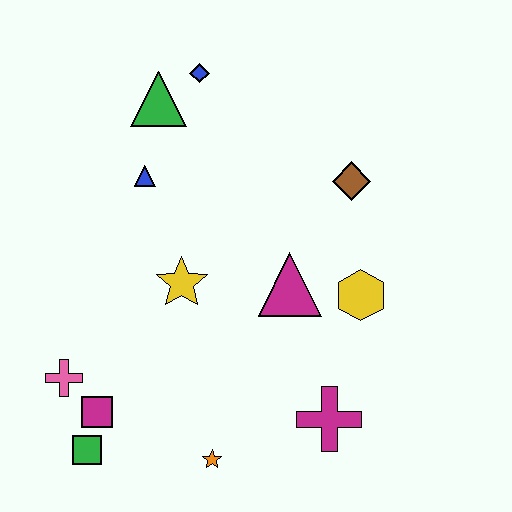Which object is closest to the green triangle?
The blue diamond is closest to the green triangle.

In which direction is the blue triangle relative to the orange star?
The blue triangle is above the orange star.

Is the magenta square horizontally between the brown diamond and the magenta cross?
No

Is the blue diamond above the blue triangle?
Yes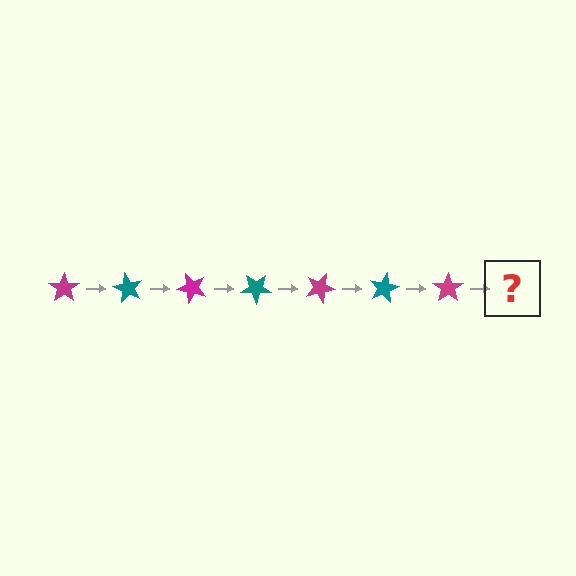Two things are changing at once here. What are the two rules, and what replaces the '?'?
The two rules are that it rotates 60 degrees each step and the color cycles through magenta and teal. The '?' should be a teal star, rotated 420 degrees from the start.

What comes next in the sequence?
The next element should be a teal star, rotated 420 degrees from the start.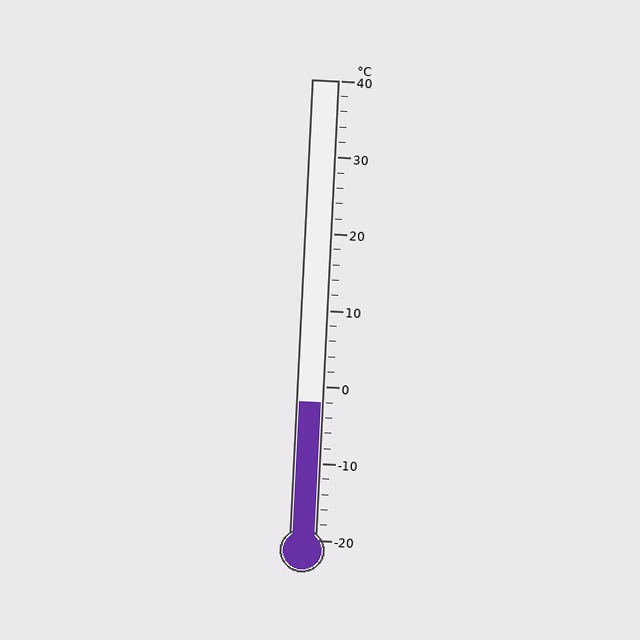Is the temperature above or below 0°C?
The temperature is below 0°C.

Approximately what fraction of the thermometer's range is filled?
The thermometer is filled to approximately 30% of its range.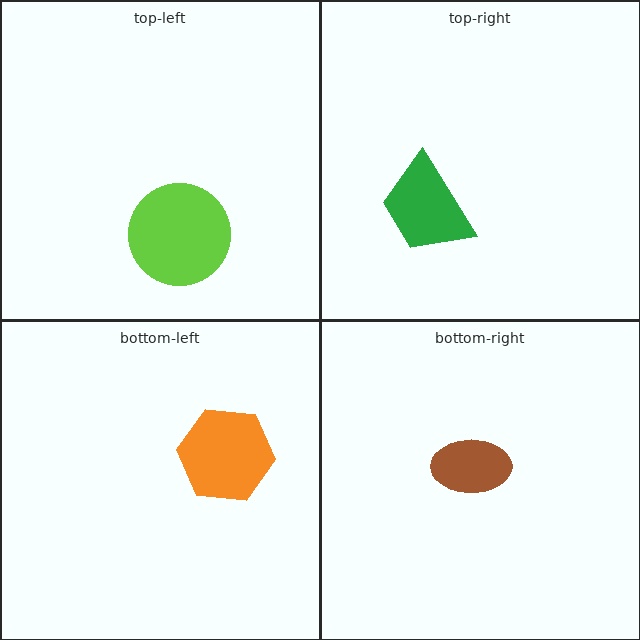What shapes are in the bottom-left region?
The orange hexagon.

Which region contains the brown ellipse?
The bottom-right region.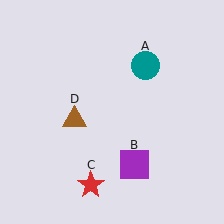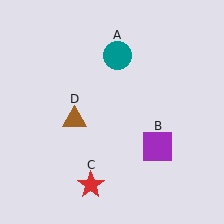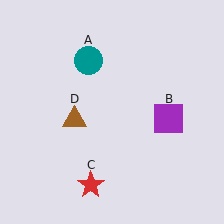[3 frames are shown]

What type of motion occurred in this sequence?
The teal circle (object A), purple square (object B) rotated counterclockwise around the center of the scene.